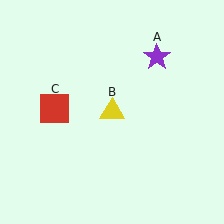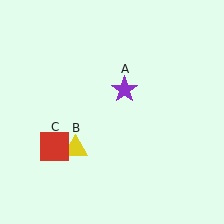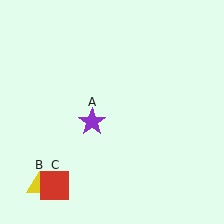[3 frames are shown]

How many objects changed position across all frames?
3 objects changed position: purple star (object A), yellow triangle (object B), red square (object C).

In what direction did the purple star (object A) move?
The purple star (object A) moved down and to the left.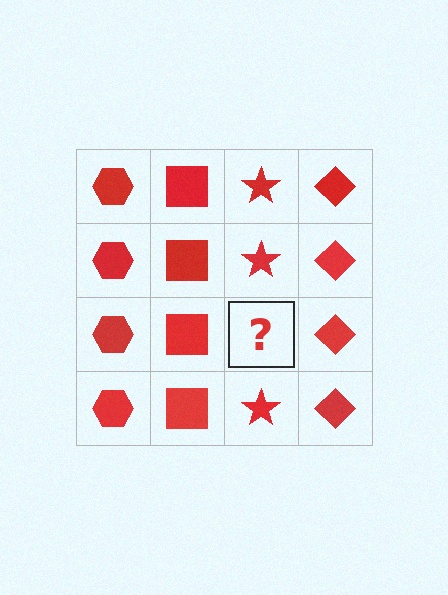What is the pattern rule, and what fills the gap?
The rule is that each column has a consistent shape. The gap should be filled with a red star.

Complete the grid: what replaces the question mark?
The question mark should be replaced with a red star.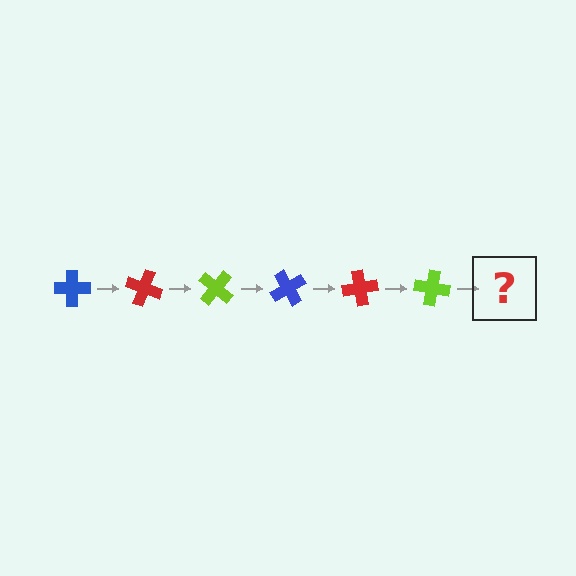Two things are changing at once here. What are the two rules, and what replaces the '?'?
The two rules are that it rotates 20 degrees each step and the color cycles through blue, red, and lime. The '?' should be a blue cross, rotated 120 degrees from the start.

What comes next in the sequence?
The next element should be a blue cross, rotated 120 degrees from the start.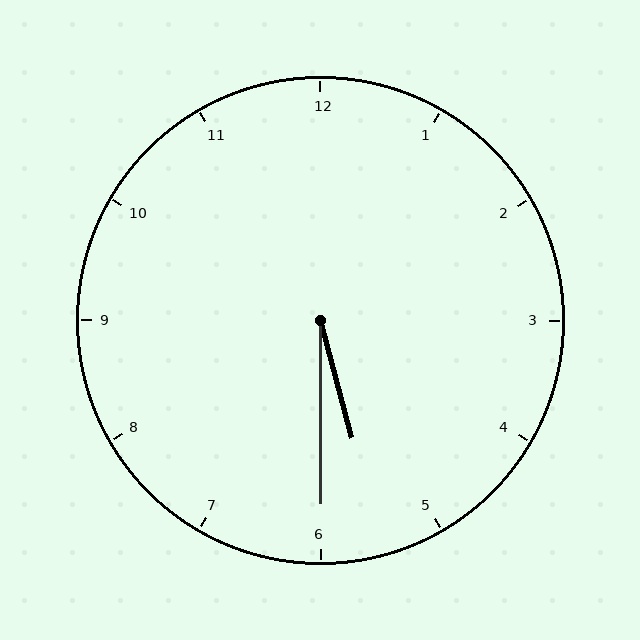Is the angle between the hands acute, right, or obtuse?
It is acute.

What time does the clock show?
5:30.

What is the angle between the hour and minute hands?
Approximately 15 degrees.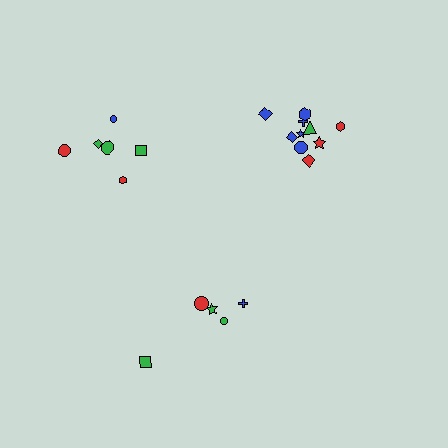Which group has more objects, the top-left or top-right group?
The top-right group.